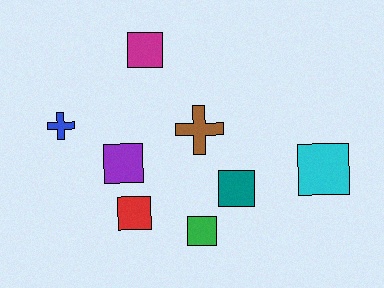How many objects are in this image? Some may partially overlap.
There are 8 objects.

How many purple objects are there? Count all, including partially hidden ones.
There is 1 purple object.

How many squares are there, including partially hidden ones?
There are 6 squares.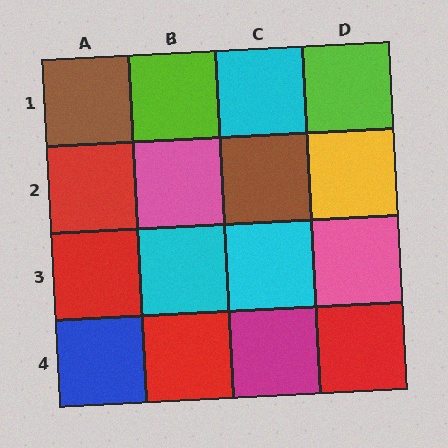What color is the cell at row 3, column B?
Cyan.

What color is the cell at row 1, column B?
Lime.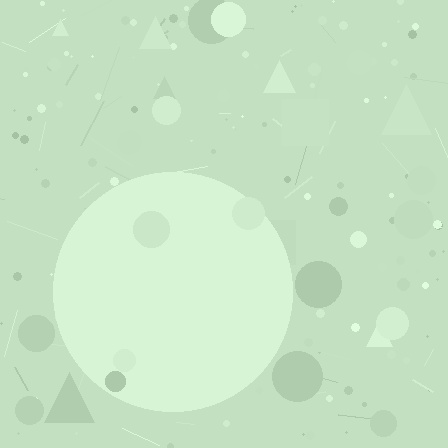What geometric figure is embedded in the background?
A circle is embedded in the background.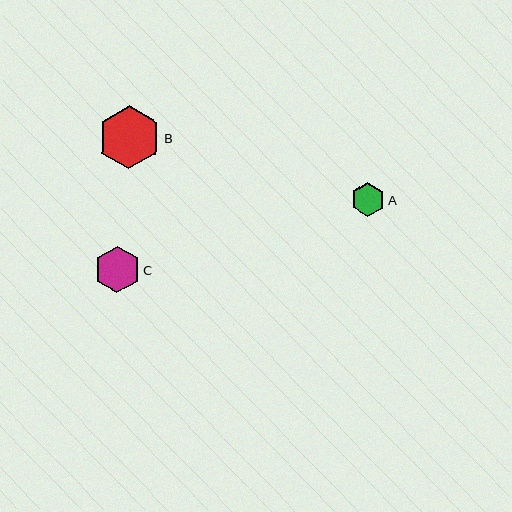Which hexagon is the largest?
Hexagon B is the largest with a size of approximately 63 pixels.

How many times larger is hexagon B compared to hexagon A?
Hexagon B is approximately 1.9 times the size of hexagon A.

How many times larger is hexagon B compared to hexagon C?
Hexagon B is approximately 1.4 times the size of hexagon C.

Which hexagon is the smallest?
Hexagon A is the smallest with a size of approximately 34 pixels.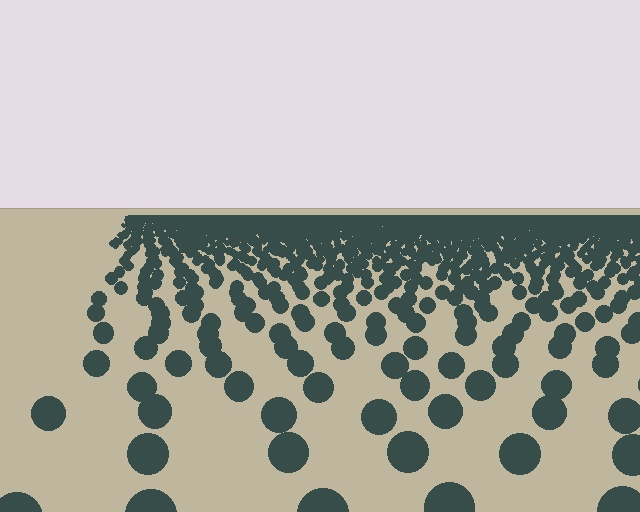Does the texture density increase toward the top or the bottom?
Density increases toward the top.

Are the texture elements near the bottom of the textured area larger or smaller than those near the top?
Larger. Near the bottom, elements are closer to the viewer and appear at a bigger on-screen size.